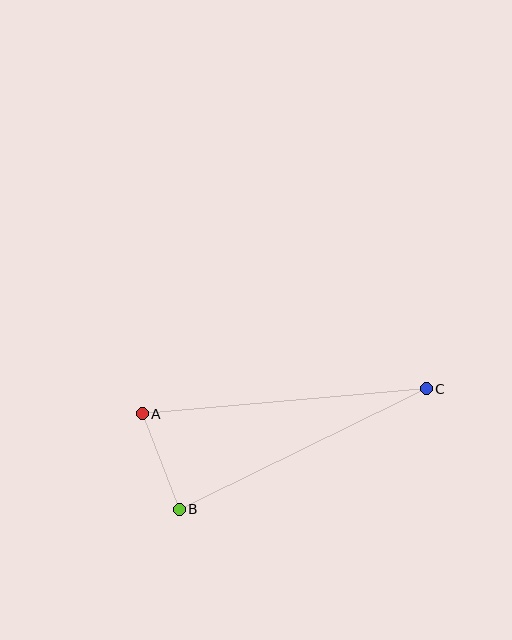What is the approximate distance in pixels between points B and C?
The distance between B and C is approximately 275 pixels.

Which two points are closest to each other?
Points A and B are closest to each other.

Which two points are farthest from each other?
Points A and C are farthest from each other.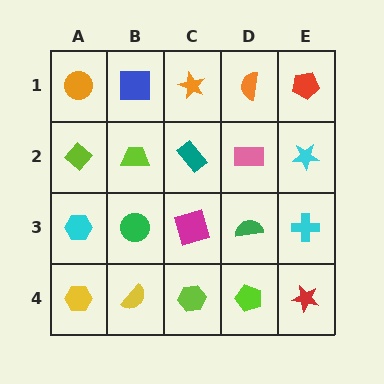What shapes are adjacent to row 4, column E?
A cyan cross (row 3, column E), a lime pentagon (row 4, column D).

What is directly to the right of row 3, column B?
A magenta square.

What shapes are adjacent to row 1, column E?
A cyan star (row 2, column E), an orange semicircle (row 1, column D).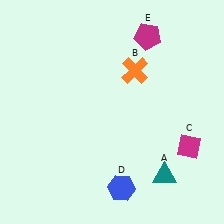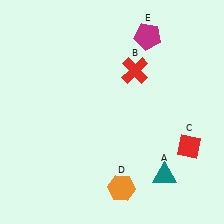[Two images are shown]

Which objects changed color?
B changed from orange to red. C changed from magenta to red. D changed from blue to orange.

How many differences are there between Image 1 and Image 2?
There are 3 differences between the two images.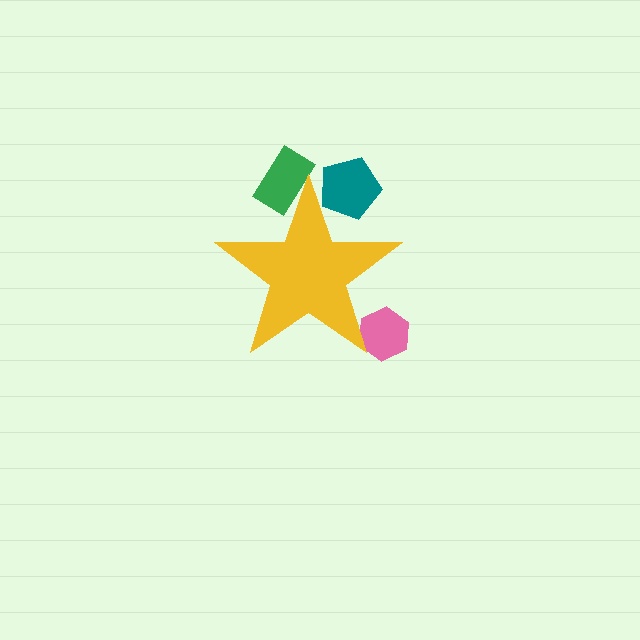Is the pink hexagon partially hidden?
Yes, the pink hexagon is partially hidden behind the yellow star.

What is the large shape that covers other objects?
A yellow star.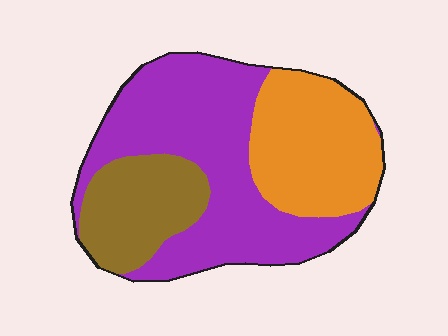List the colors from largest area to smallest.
From largest to smallest: purple, orange, brown.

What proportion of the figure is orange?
Orange covers about 30% of the figure.